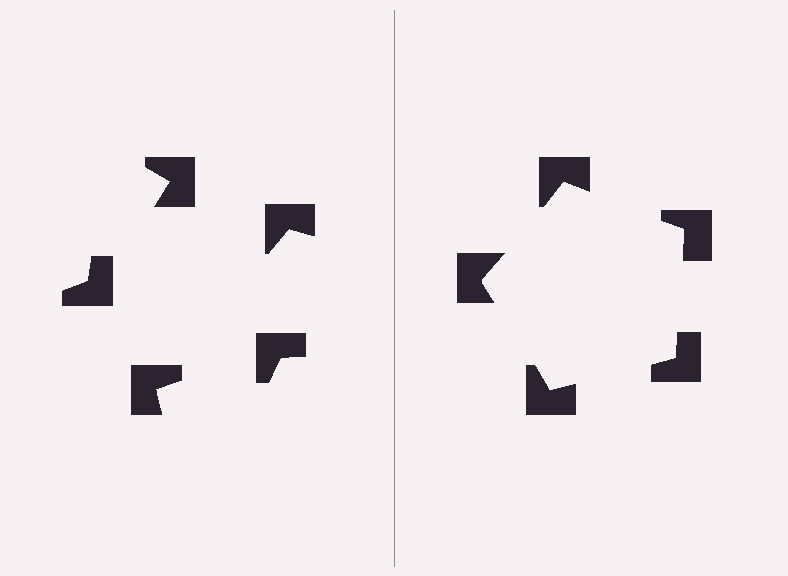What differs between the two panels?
The notched squares are positioned identically on both sides; only the wedge orientations differ. On the right they align to a pentagon; on the left they are misaligned.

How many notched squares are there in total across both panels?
10 — 5 on each side.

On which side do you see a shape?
An illusory pentagon appears on the right side. On the left side the wedge cuts are rotated, so no coherent shape forms.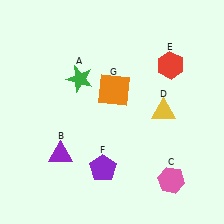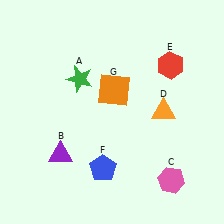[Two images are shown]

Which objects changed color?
D changed from yellow to orange. F changed from purple to blue.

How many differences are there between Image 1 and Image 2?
There are 2 differences between the two images.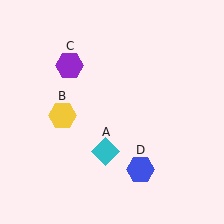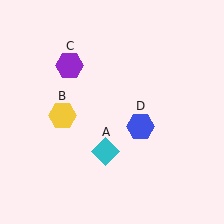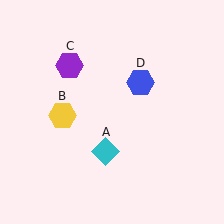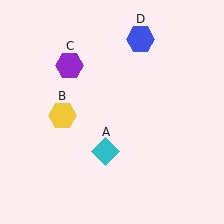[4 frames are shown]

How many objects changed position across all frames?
1 object changed position: blue hexagon (object D).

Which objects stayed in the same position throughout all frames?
Cyan diamond (object A) and yellow hexagon (object B) and purple hexagon (object C) remained stationary.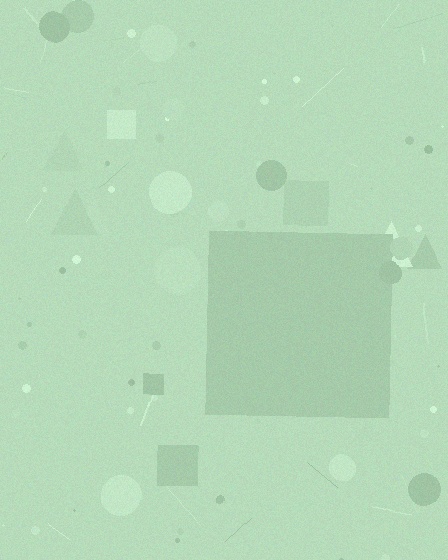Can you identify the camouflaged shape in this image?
The camouflaged shape is a square.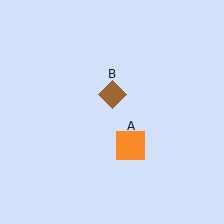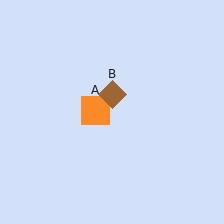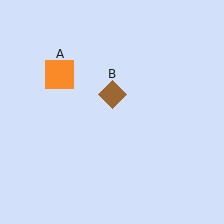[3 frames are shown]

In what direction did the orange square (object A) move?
The orange square (object A) moved up and to the left.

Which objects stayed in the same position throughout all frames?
Brown diamond (object B) remained stationary.